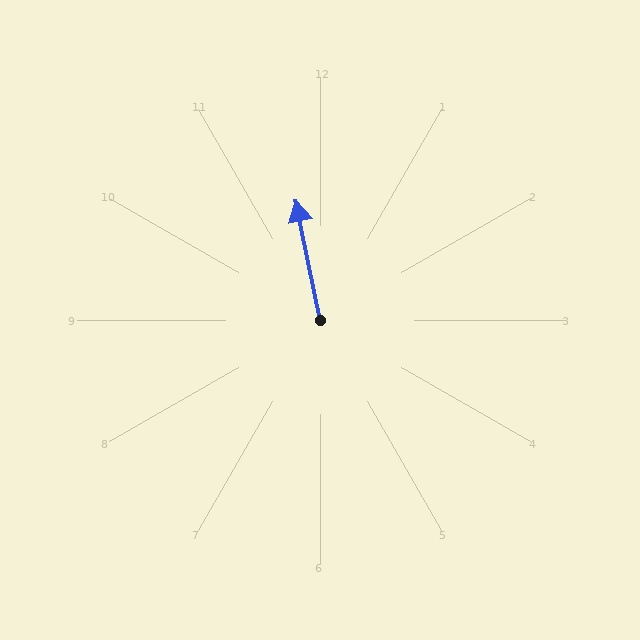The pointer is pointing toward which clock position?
Roughly 12 o'clock.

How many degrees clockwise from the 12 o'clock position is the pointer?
Approximately 349 degrees.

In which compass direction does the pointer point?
North.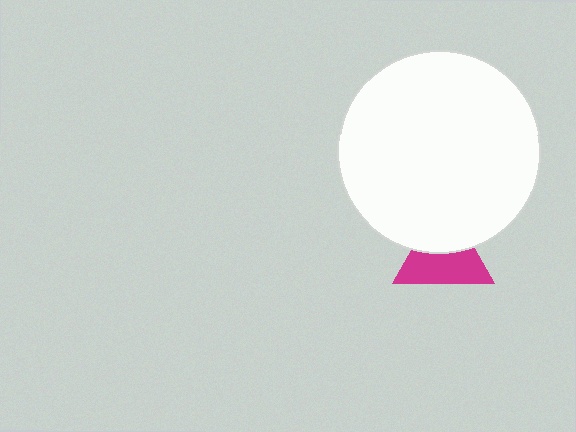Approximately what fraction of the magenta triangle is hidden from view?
Roughly 42% of the magenta triangle is hidden behind the white circle.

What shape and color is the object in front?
The object in front is a white circle.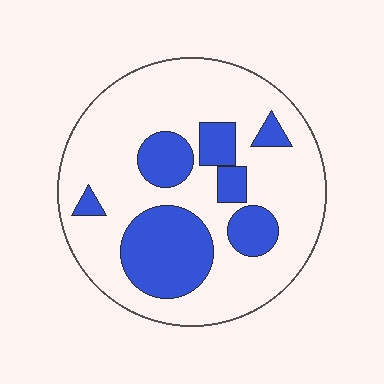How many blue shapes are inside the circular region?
7.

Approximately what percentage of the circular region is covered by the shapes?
Approximately 30%.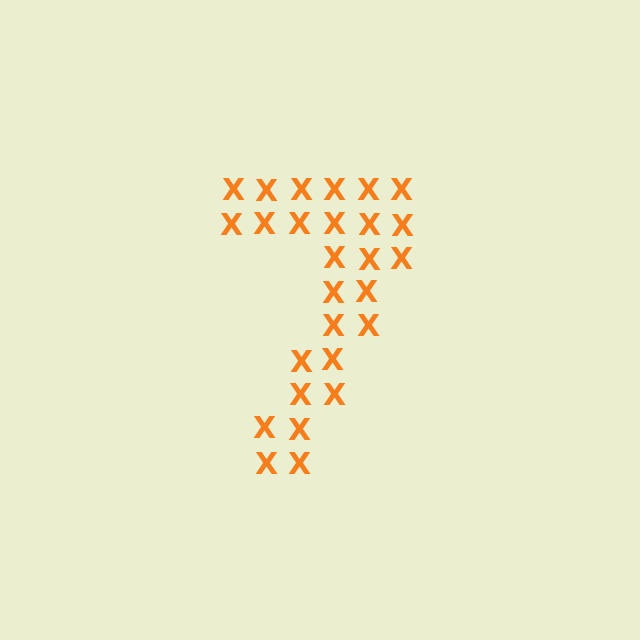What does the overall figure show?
The overall figure shows the digit 7.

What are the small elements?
The small elements are letter X's.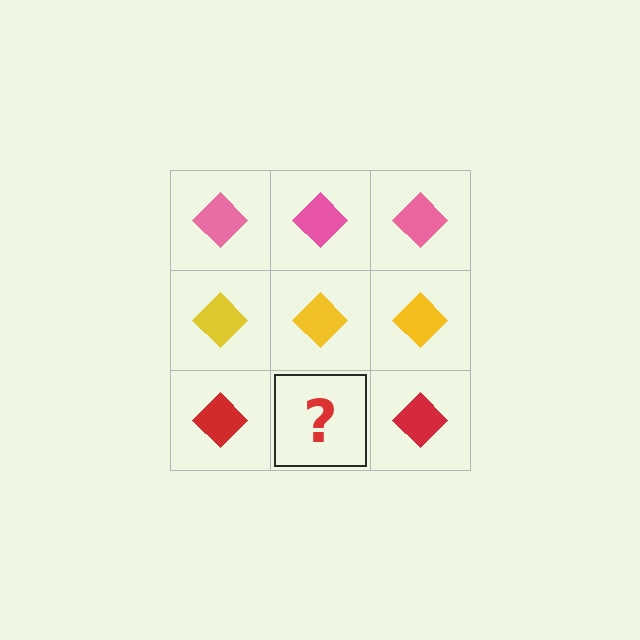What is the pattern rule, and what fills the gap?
The rule is that each row has a consistent color. The gap should be filled with a red diamond.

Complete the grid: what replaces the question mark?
The question mark should be replaced with a red diamond.